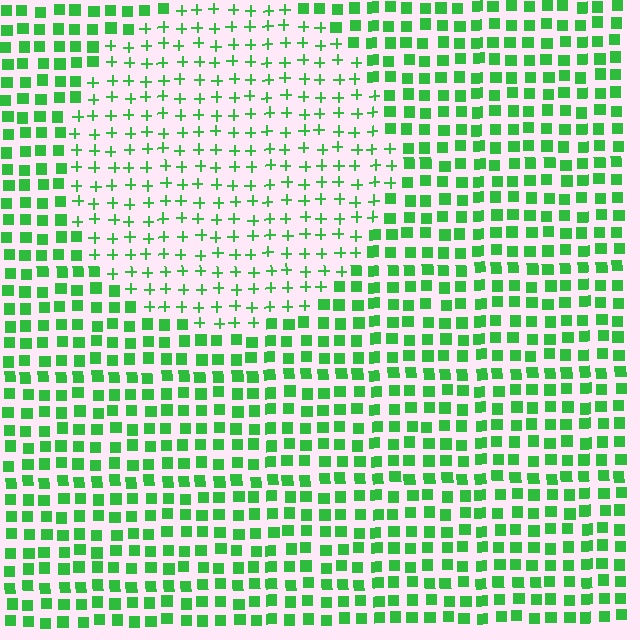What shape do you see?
I see a circle.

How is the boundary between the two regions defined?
The boundary is defined by a change in element shape: plus signs inside vs. squares outside. All elements share the same color and spacing.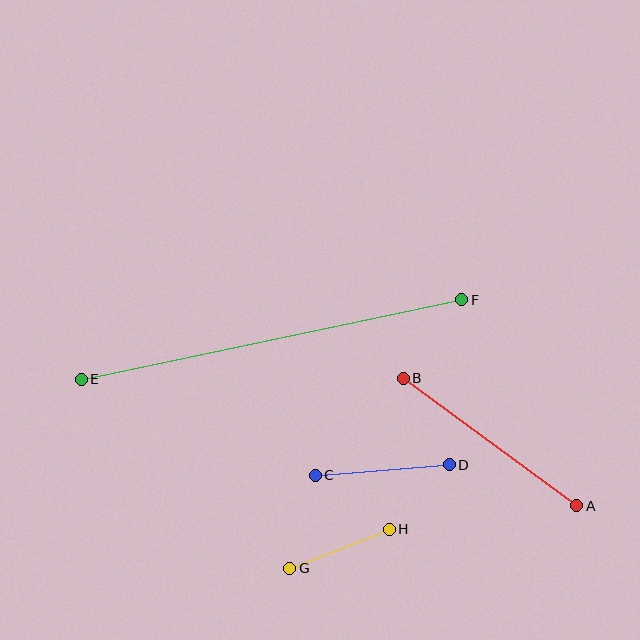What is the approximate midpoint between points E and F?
The midpoint is at approximately (272, 339) pixels.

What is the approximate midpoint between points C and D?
The midpoint is at approximately (382, 470) pixels.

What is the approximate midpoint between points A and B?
The midpoint is at approximately (490, 442) pixels.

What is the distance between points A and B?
The distance is approximately 215 pixels.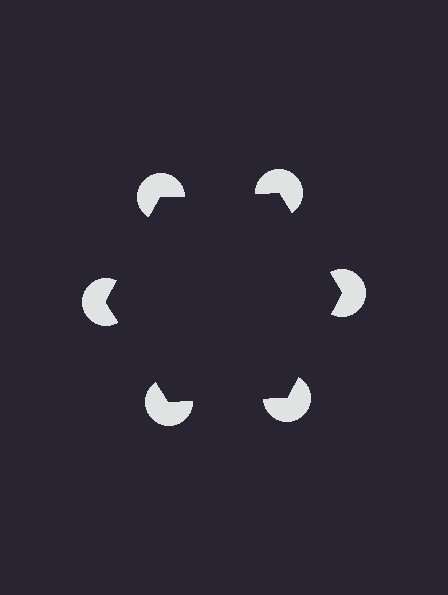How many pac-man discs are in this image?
There are 6 — one at each vertex of the illusory hexagon.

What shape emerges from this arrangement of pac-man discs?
An illusory hexagon — its edges are inferred from the aligned wedge cuts in the pac-man discs, not physically drawn.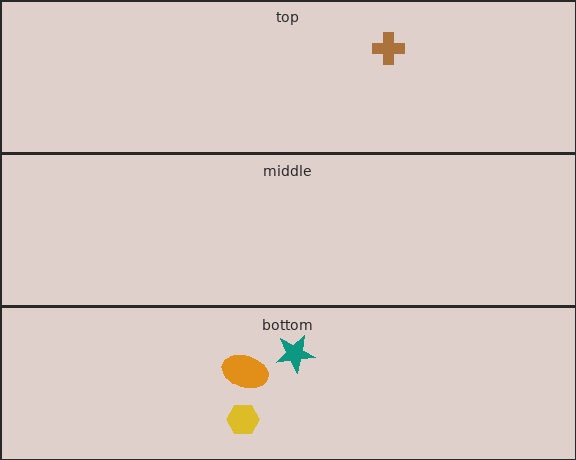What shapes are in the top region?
The brown cross.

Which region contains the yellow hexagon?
The bottom region.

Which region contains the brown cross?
The top region.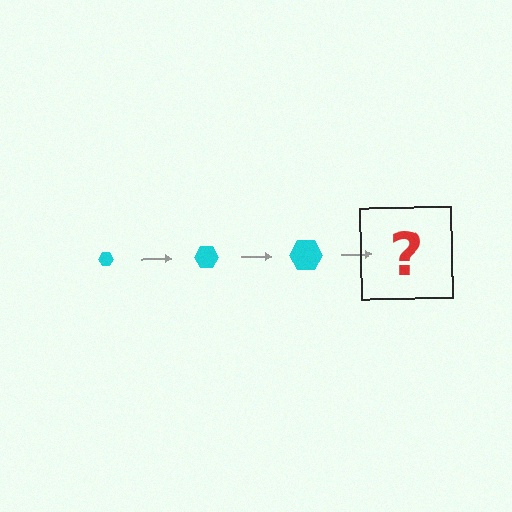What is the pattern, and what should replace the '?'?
The pattern is that the hexagon gets progressively larger each step. The '?' should be a cyan hexagon, larger than the previous one.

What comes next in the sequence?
The next element should be a cyan hexagon, larger than the previous one.